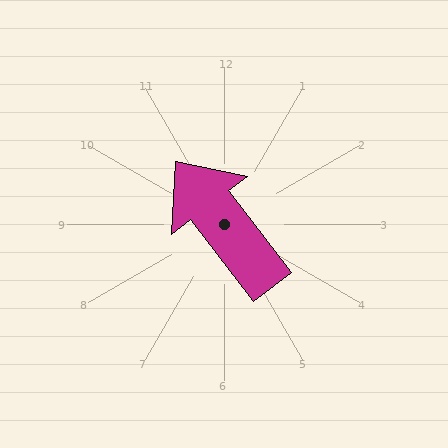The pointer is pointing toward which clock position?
Roughly 11 o'clock.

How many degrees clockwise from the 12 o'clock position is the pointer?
Approximately 322 degrees.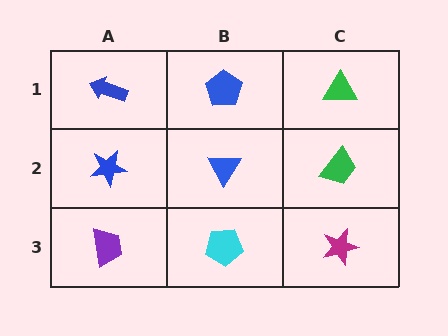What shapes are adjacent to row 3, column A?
A blue star (row 2, column A), a cyan pentagon (row 3, column B).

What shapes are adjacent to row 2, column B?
A blue pentagon (row 1, column B), a cyan pentagon (row 3, column B), a blue star (row 2, column A), a green trapezoid (row 2, column C).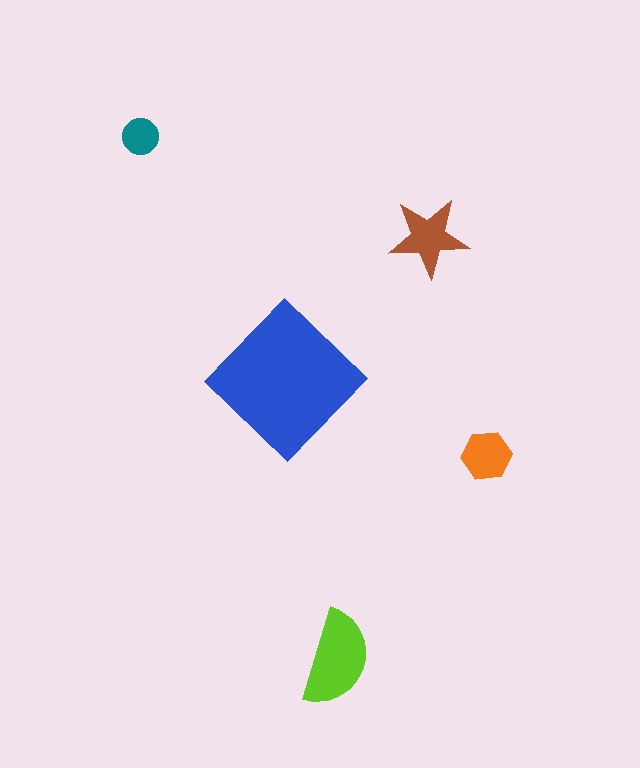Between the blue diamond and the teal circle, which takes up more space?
The blue diamond.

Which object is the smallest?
The teal circle.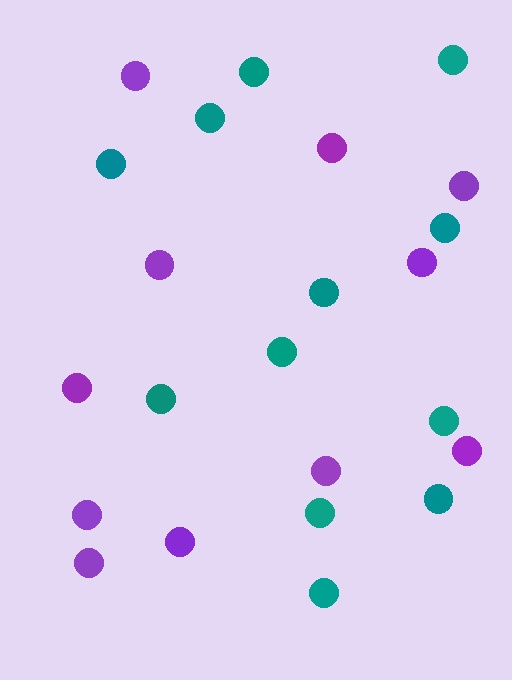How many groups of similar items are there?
There are 2 groups: one group of purple circles (11) and one group of teal circles (12).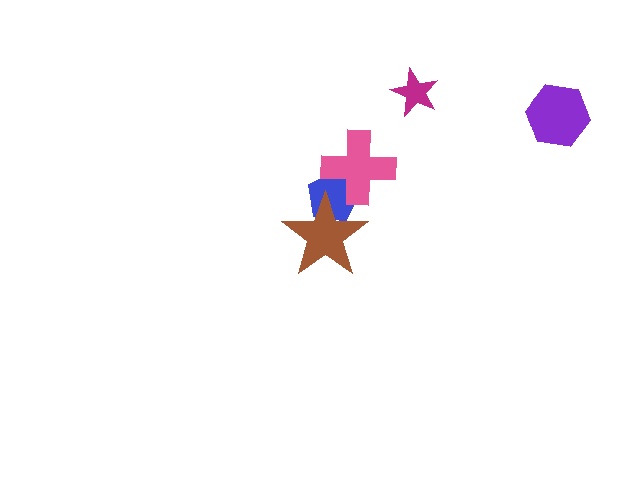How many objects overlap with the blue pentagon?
2 objects overlap with the blue pentagon.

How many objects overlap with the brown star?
1 object overlaps with the brown star.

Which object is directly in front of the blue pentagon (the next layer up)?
The brown star is directly in front of the blue pentagon.